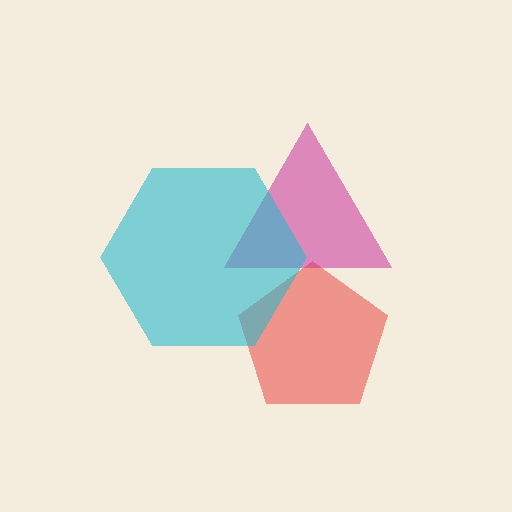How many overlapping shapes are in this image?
There are 3 overlapping shapes in the image.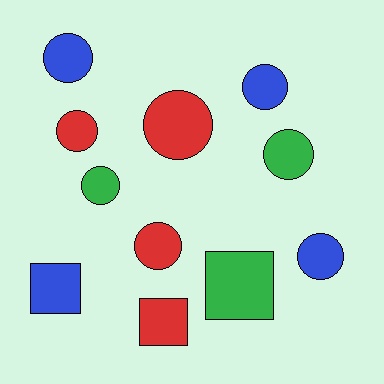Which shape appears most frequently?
Circle, with 8 objects.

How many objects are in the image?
There are 11 objects.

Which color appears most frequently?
Red, with 4 objects.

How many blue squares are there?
There is 1 blue square.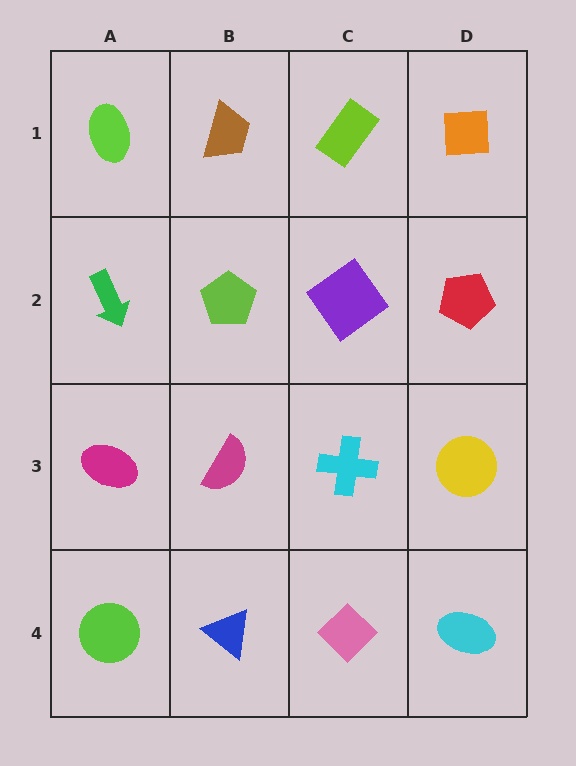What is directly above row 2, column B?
A brown trapezoid.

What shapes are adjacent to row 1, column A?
A green arrow (row 2, column A), a brown trapezoid (row 1, column B).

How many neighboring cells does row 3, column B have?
4.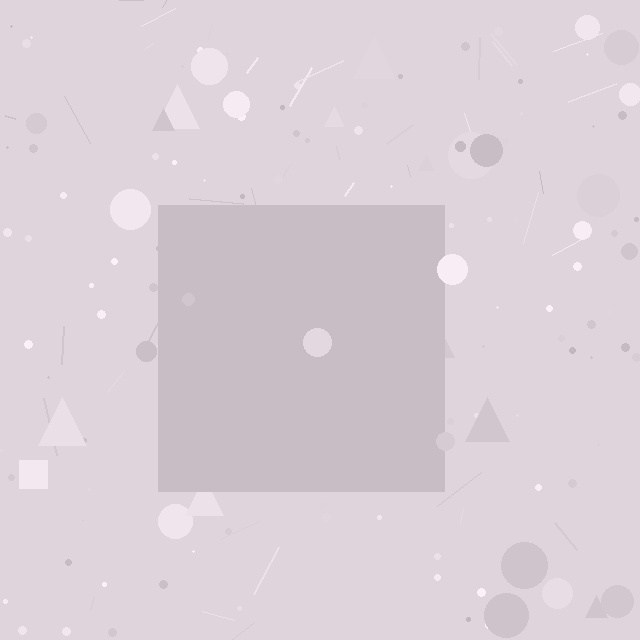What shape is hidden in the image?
A square is hidden in the image.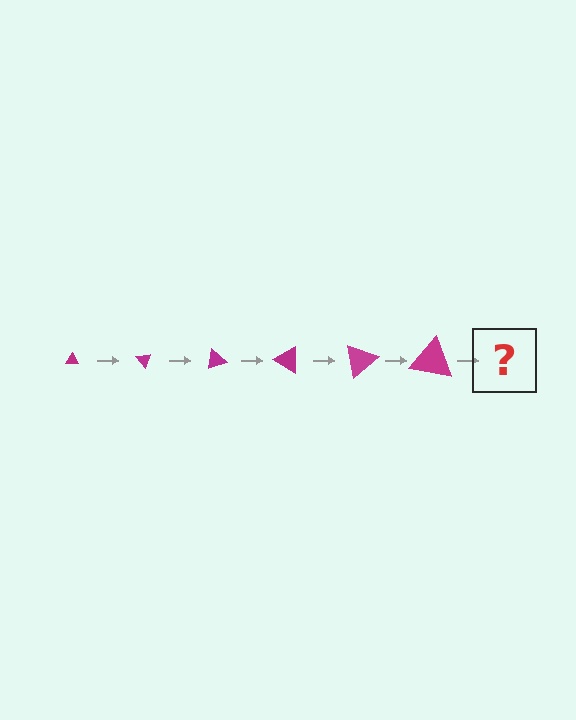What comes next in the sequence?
The next element should be a triangle, larger than the previous one and rotated 300 degrees from the start.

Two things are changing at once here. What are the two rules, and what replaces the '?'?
The two rules are that the triangle grows larger each step and it rotates 50 degrees each step. The '?' should be a triangle, larger than the previous one and rotated 300 degrees from the start.